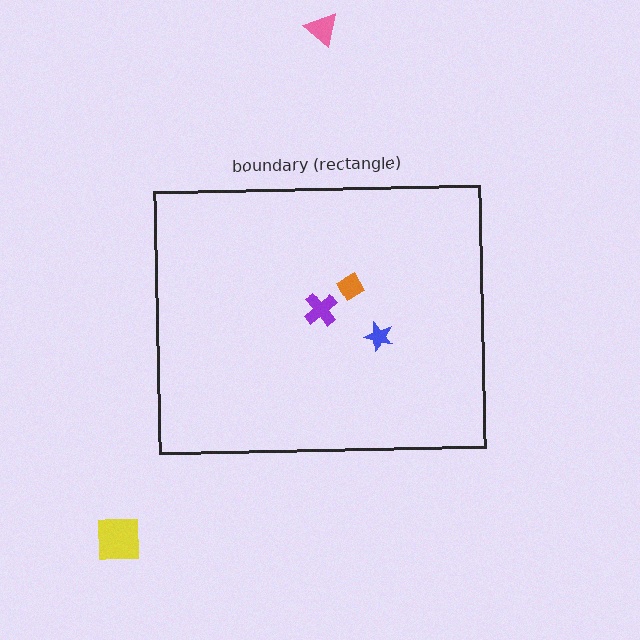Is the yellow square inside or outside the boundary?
Outside.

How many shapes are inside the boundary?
3 inside, 2 outside.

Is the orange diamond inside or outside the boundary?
Inside.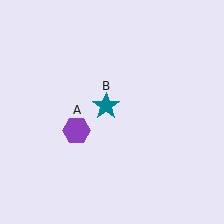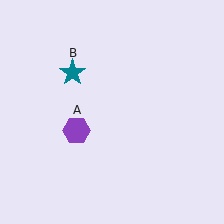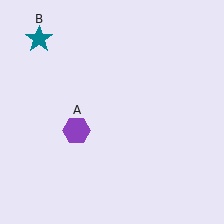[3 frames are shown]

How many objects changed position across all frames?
1 object changed position: teal star (object B).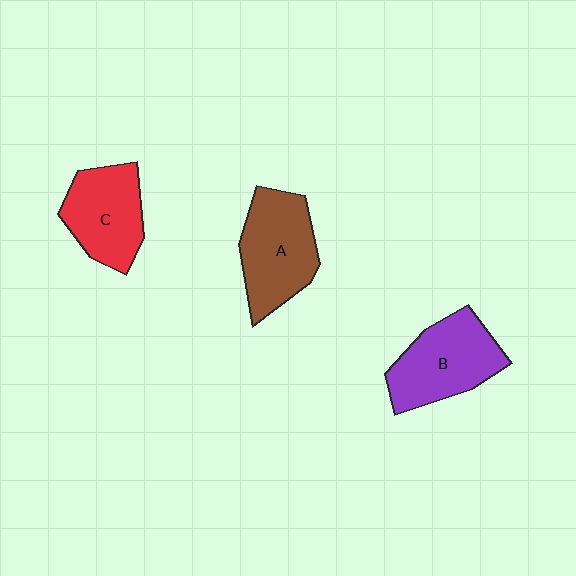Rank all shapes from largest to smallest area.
From largest to smallest: A (brown), B (purple), C (red).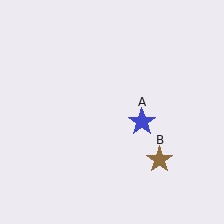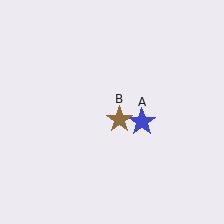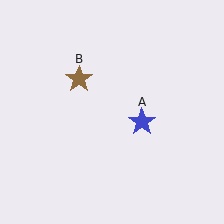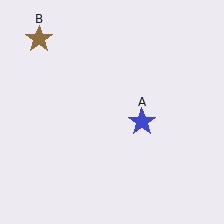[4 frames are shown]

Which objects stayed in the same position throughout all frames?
Blue star (object A) remained stationary.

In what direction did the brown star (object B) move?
The brown star (object B) moved up and to the left.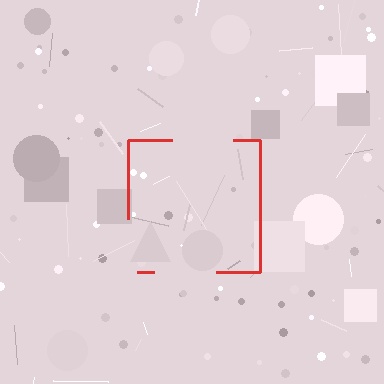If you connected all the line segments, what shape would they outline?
They would outline a square.